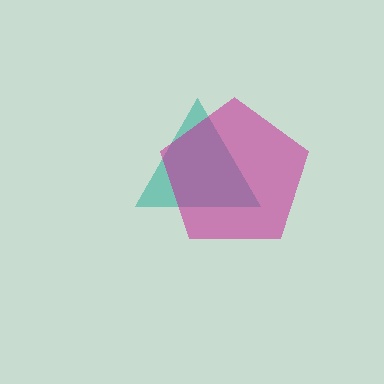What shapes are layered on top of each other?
The layered shapes are: a teal triangle, a magenta pentagon.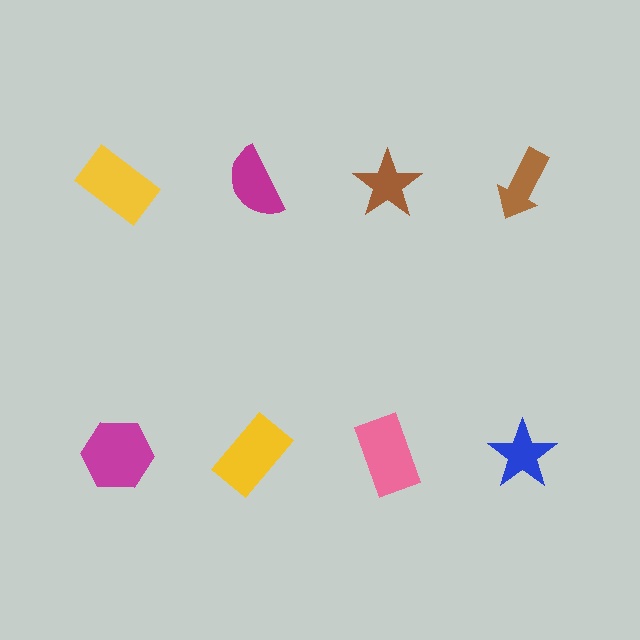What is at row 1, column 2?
A magenta semicircle.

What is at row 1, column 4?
A brown arrow.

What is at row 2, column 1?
A magenta hexagon.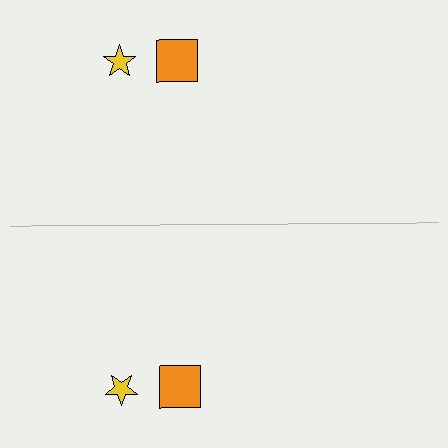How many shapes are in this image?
There are 4 shapes in this image.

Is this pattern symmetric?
Yes, this pattern has bilateral (reflection) symmetry.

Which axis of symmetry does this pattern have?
The pattern has a horizontal axis of symmetry running through the center of the image.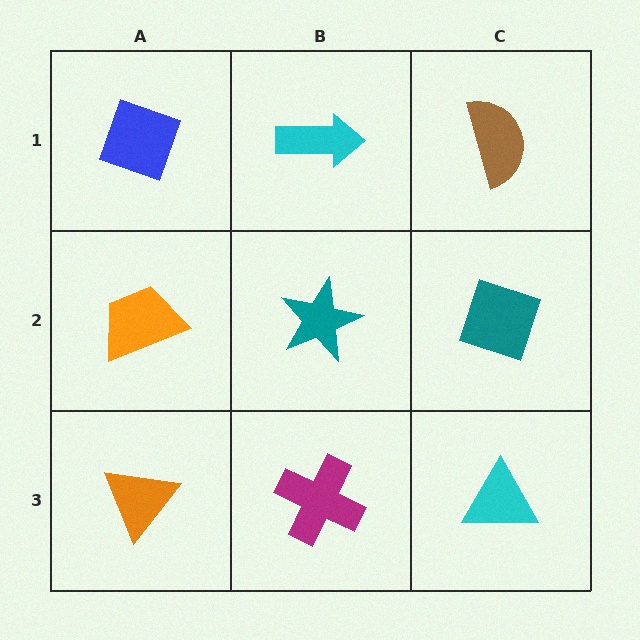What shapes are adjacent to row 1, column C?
A teal diamond (row 2, column C), a cyan arrow (row 1, column B).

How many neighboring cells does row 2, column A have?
3.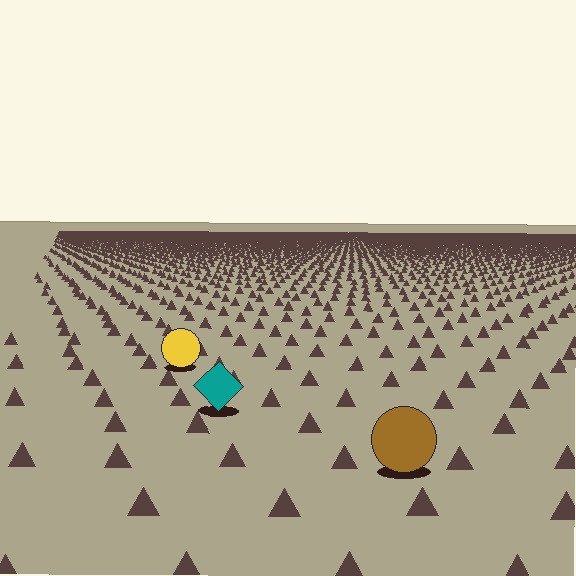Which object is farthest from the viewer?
The yellow circle is farthest from the viewer. It appears smaller and the ground texture around it is denser.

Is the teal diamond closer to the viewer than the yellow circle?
Yes. The teal diamond is closer — you can tell from the texture gradient: the ground texture is coarser near it.